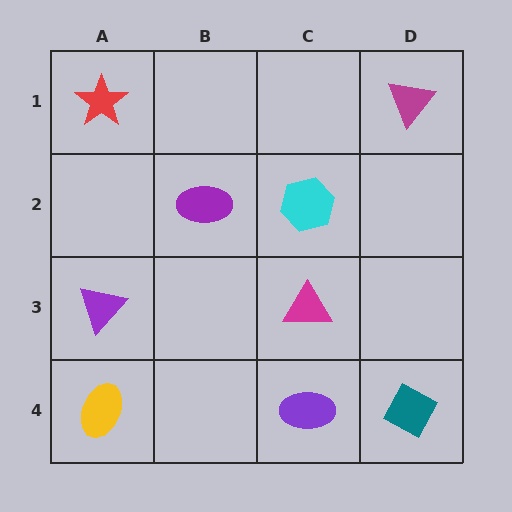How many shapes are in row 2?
2 shapes.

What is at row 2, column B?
A purple ellipse.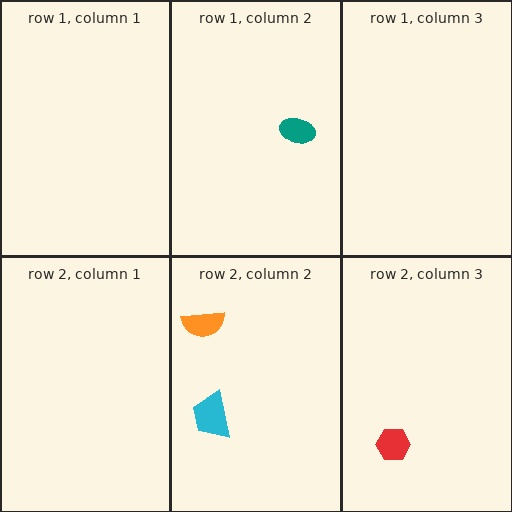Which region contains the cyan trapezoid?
The row 2, column 2 region.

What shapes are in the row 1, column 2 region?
The teal ellipse.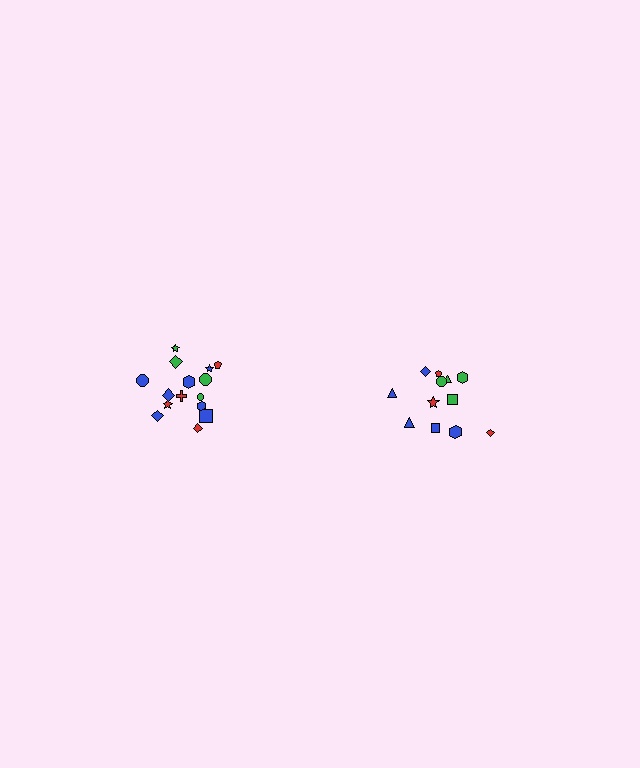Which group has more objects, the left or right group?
The left group.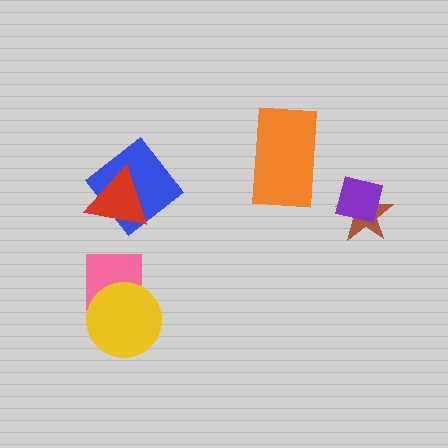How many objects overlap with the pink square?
1 object overlaps with the pink square.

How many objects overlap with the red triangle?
1 object overlaps with the red triangle.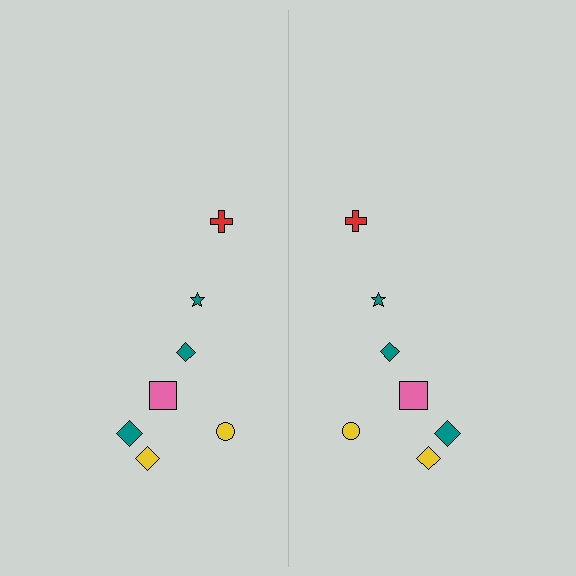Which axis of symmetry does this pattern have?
The pattern has a vertical axis of symmetry running through the center of the image.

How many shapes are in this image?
There are 14 shapes in this image.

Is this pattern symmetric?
Yes, this pattern has bilateral (reflection) symmetry.